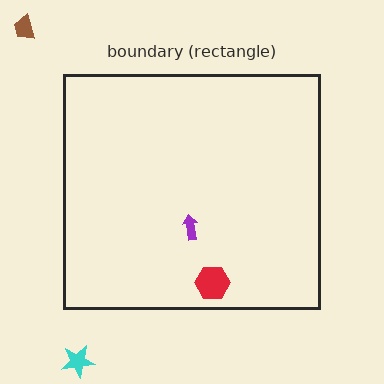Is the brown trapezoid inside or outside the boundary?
Outside.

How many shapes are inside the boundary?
2 inside, 2 outside.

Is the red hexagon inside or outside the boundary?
Inside.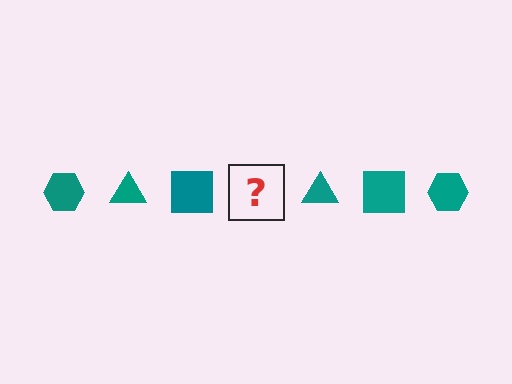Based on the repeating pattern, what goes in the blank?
The blank should be a teal hexagon.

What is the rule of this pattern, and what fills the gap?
The rule is that the pattern cycles through hexagon, triangle, square shapes in teal. The gap should be filled with a teal hexagon.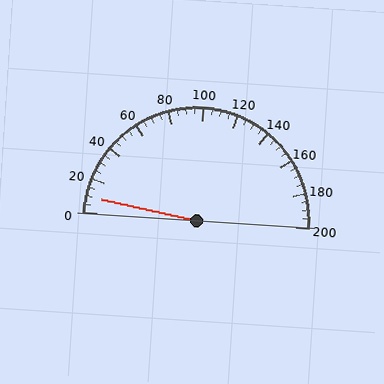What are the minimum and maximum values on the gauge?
The gauge ranges from 0 to 200.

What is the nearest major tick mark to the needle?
The nearest major tick mark is 0.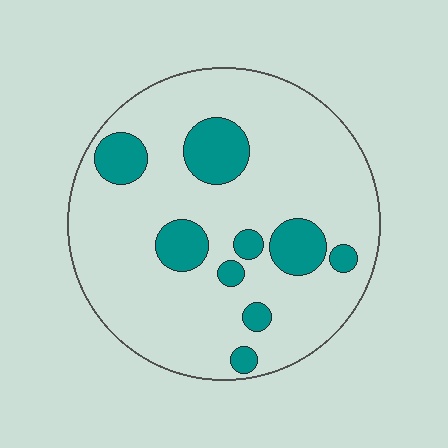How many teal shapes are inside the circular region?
9.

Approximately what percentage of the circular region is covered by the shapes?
Approximately 20%.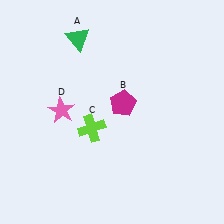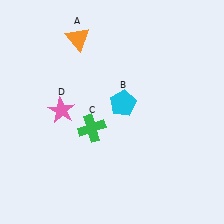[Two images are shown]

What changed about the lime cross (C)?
In Image 1, C is lime. In Image 2, it changed to green.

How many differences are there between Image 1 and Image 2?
There are 3 differences between the two images.